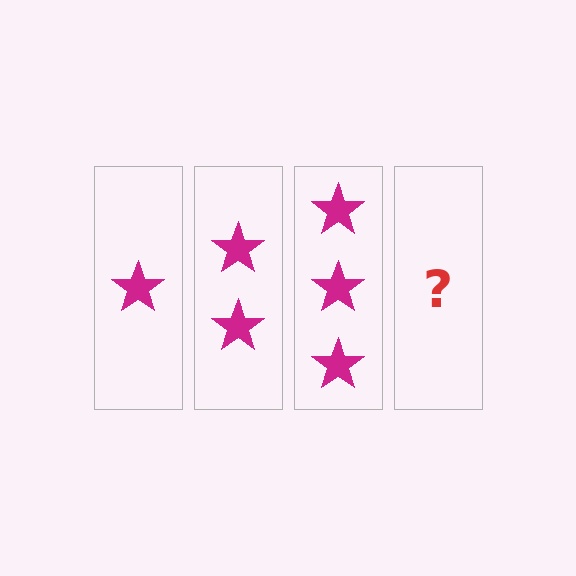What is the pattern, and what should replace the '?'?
The pattern is that each step adds one more star. The '?' should be 4 stars.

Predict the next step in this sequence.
The next step is 4 stars.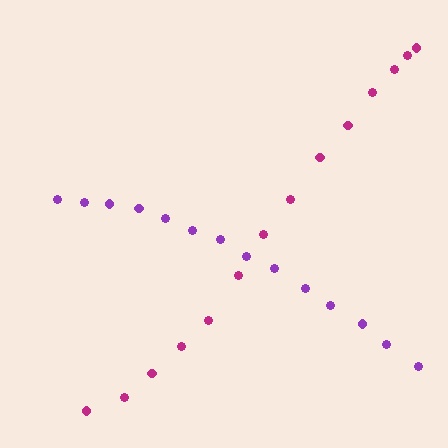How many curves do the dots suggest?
There are 2 distinct paths.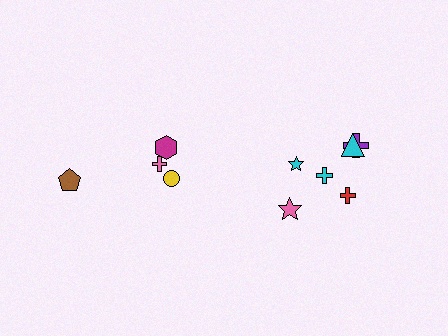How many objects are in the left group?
There are 4 objects.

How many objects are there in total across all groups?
There are 10 objects.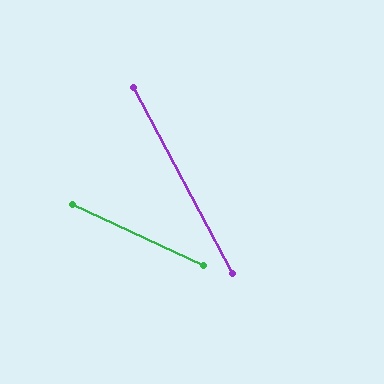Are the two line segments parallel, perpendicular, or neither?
Neither parallel nor perpendicular — they differ by about 37°.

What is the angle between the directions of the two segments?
Approximately 37 degrees.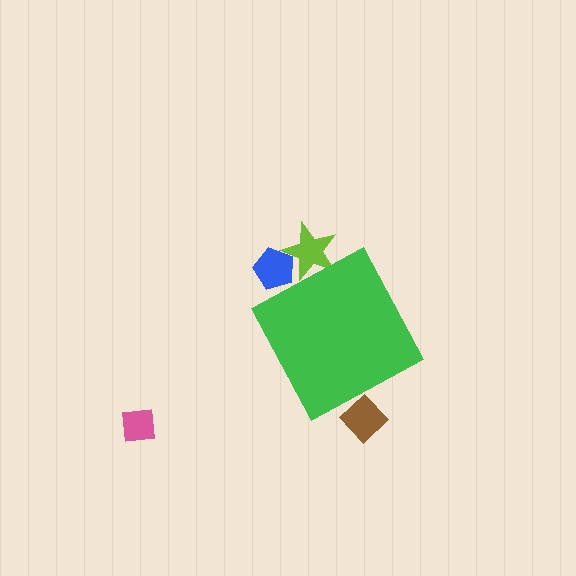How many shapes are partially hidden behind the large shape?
3 shapes are partially hidden.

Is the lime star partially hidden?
Yes, the lime star is partially hidden behind the green diamond.